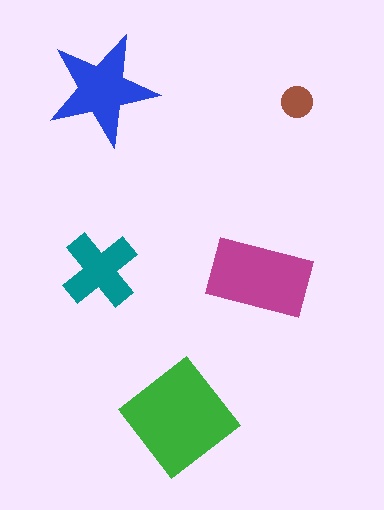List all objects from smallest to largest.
The brown circle, the teal cross, the blue star, the magenta rectangle, the green diamond.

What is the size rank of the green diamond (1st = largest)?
1st.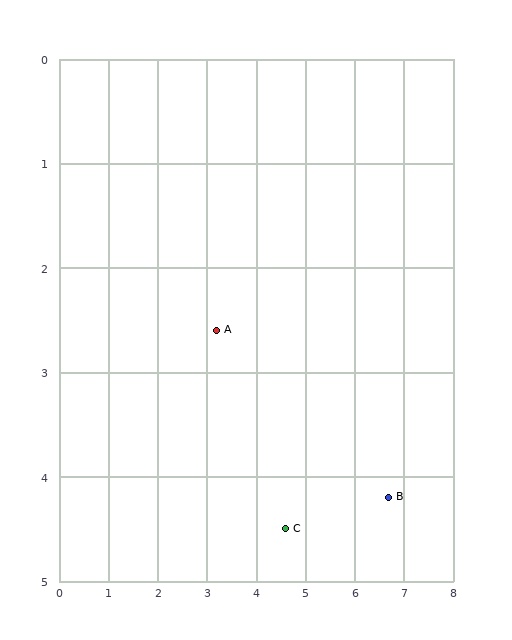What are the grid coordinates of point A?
Point A is at approximately (3.2, 2.6).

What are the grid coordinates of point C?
Point C is at approximately (4.6, 4.5).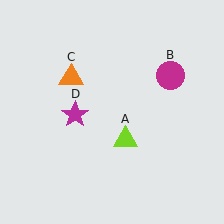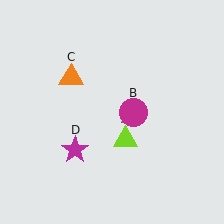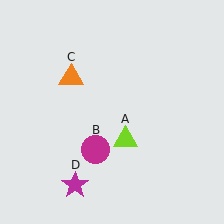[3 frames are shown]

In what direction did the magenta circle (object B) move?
The magenta circle (object B) moved down and to the left.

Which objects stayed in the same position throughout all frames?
Lime triangle (object A) and orange triangle (object C) remained stationary.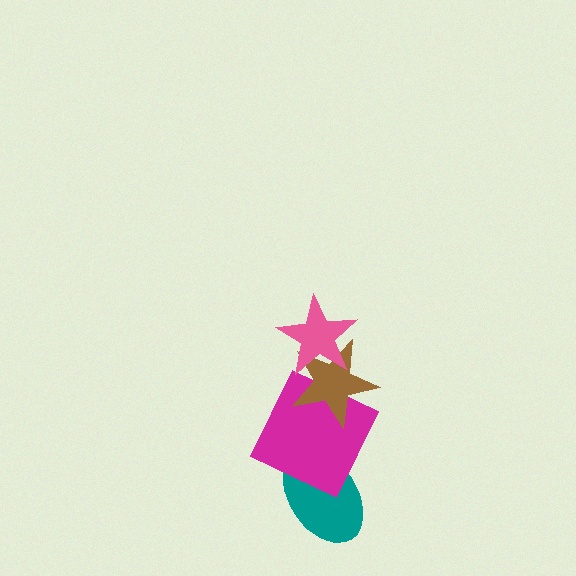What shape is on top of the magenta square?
The brown star is on top of the magenta square.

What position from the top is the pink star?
The pink star is 1st from the top.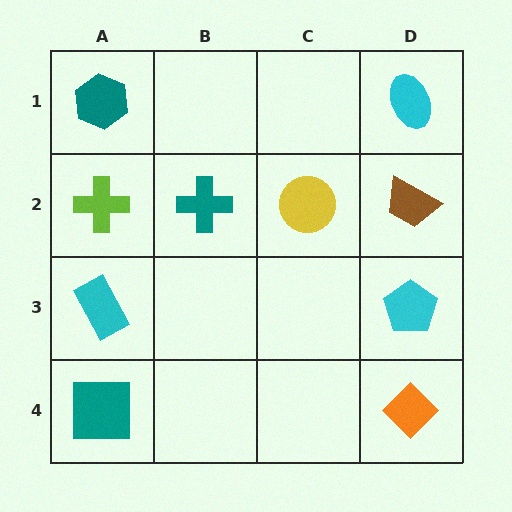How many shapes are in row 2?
4 shapes.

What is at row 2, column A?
A lime cross.